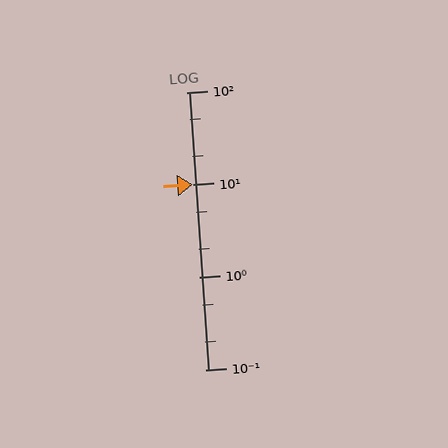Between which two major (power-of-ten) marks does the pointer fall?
The pointer is between 10 and 100.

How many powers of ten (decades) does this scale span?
The scale spans 3 decades, from 0.1 to 100.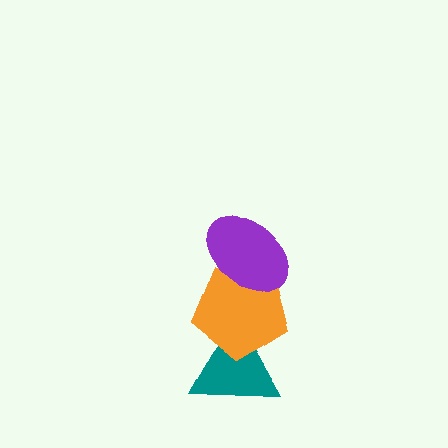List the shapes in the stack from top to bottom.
From top to bottom: the purple ellipse, the orange pentagon, the teal triangle.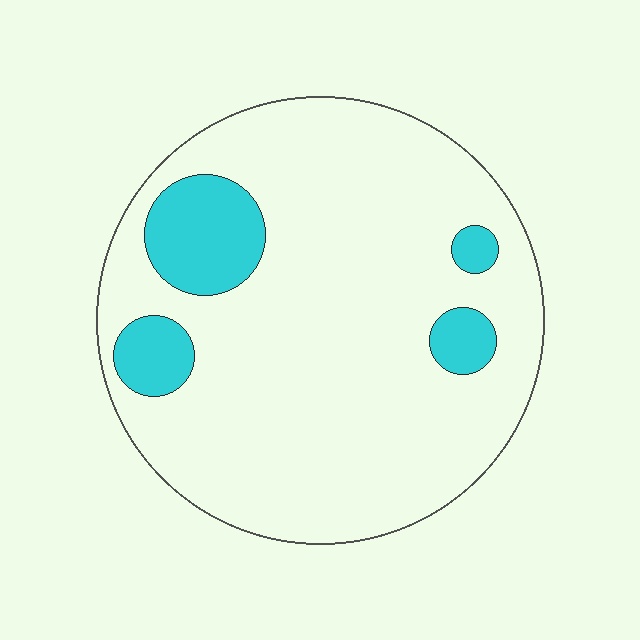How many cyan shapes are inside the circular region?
4.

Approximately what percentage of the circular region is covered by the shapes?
Approximately 15%.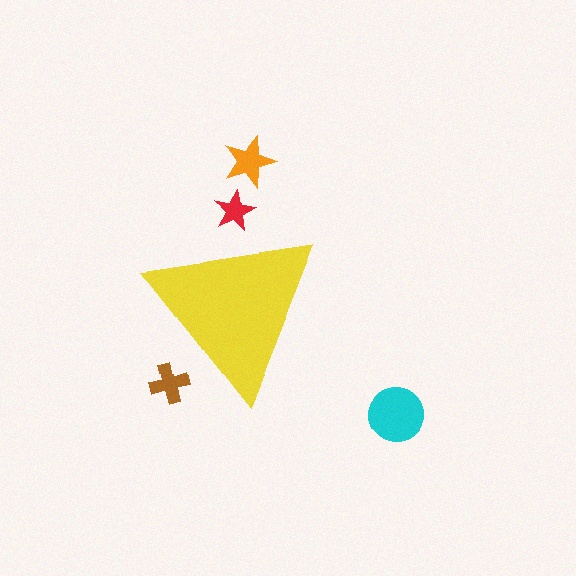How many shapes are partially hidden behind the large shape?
2 shapes are partially hidden.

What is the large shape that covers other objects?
A yellow triangle.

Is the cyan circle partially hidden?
No, the cyan circle is fully visible.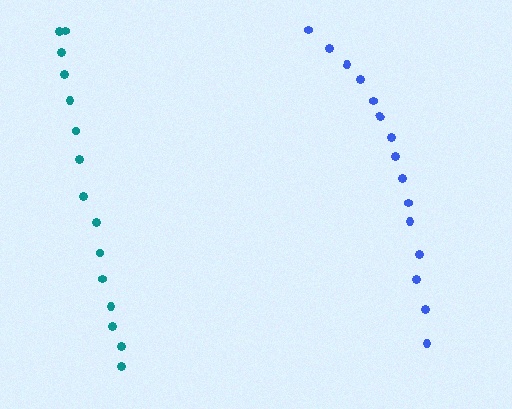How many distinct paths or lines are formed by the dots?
There are 2 distinct paths.